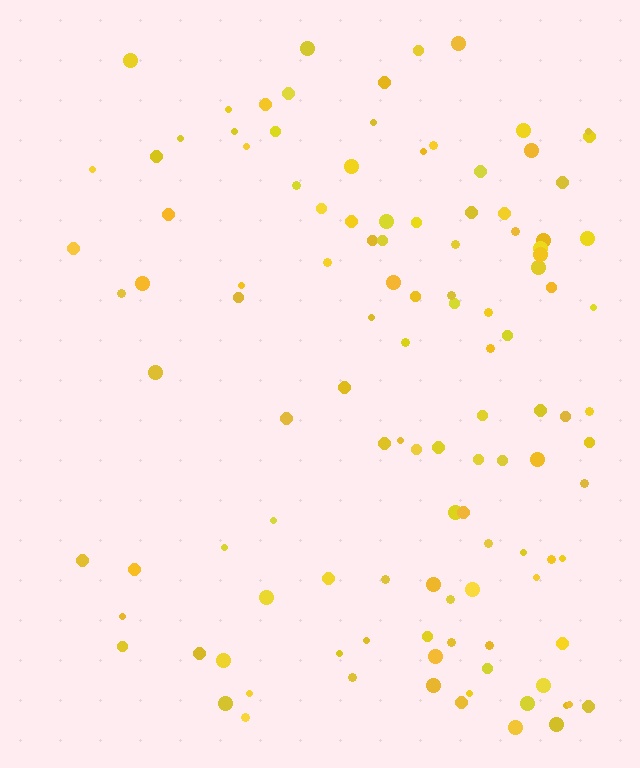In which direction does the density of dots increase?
From left to right, with the right side densest.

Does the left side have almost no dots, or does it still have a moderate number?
Still a moderate number, just noticeably fewer than the right.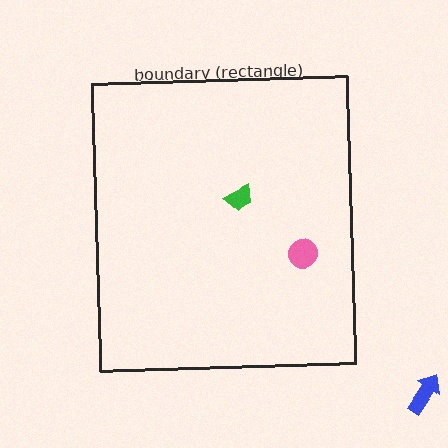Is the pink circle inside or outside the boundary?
Inside.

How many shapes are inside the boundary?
2 inside, 1 outside.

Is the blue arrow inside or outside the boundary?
Outside.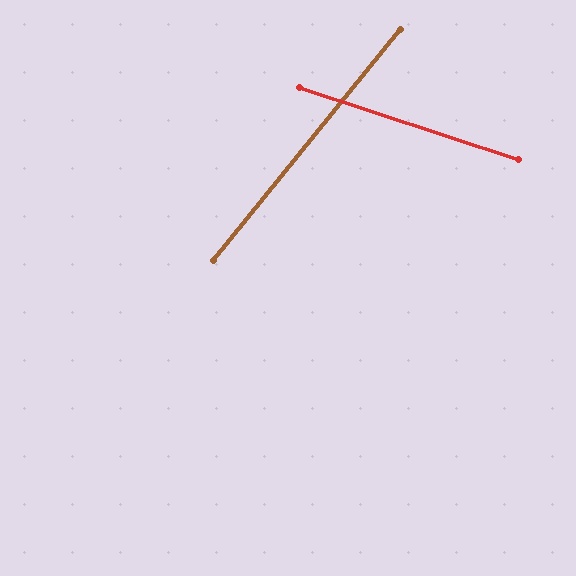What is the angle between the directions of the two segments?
Approximately 69 degrees.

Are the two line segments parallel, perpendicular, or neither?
Neither parallel nor perpendicular — they differ by about 69°.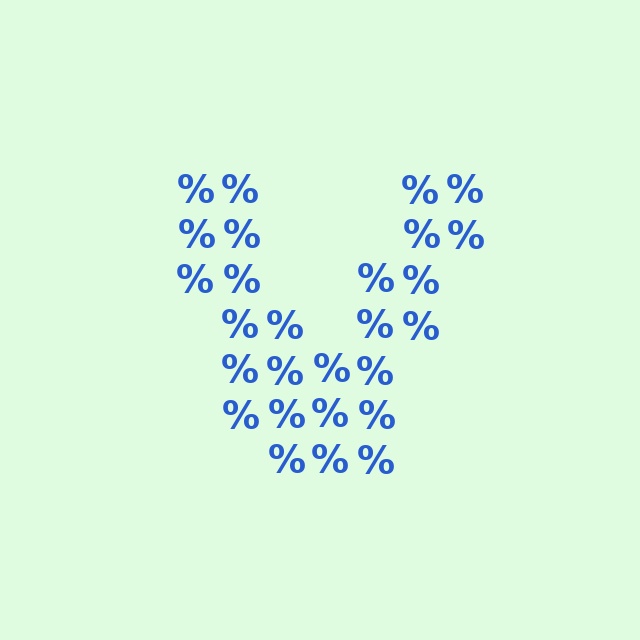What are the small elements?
The small elements are percent signs.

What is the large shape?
The large shape is the letter V.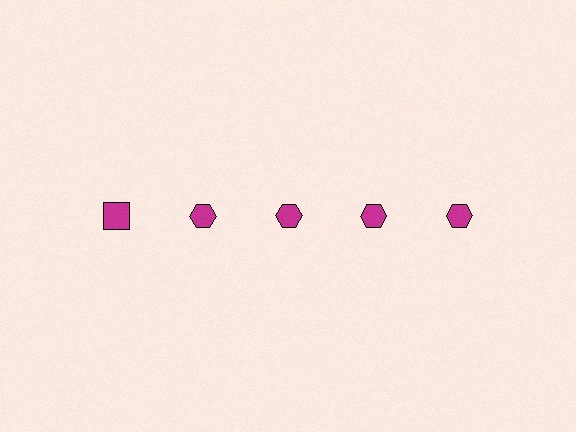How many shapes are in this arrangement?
There are 5 shapes arranged in a grid pattern.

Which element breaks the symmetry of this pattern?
The magenta square in the top row, leftmost column breaks the symmetry. All other shapes are magenta hexagons.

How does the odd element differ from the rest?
It has a different shape: square instead of hexagon.